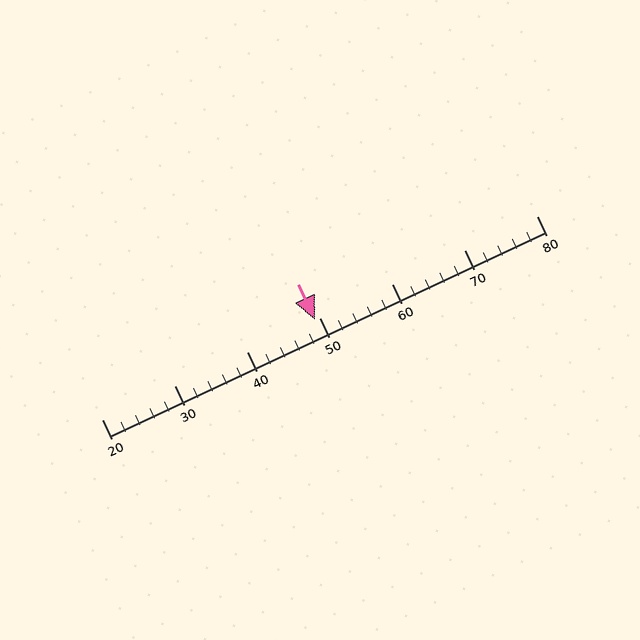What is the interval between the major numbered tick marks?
The major tick marks are spaced 10 units apart.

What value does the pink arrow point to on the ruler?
The pink arrow points to approximately 49.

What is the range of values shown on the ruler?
The ruler shows values from 20 to 80.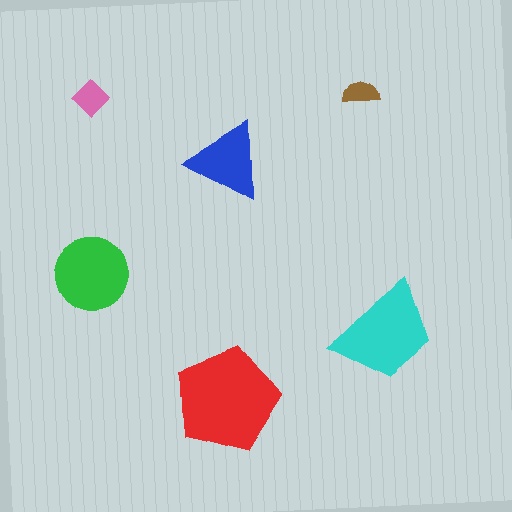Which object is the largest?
The red pentagon.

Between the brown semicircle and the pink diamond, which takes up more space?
The pink diamond.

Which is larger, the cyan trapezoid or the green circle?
The cyan trapezoid.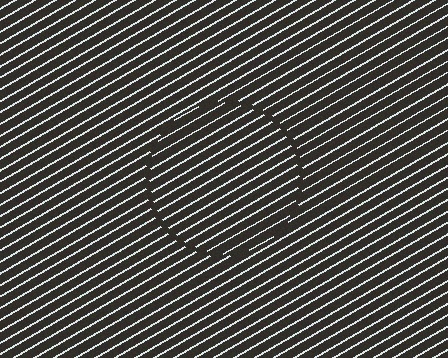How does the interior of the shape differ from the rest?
The interior of the shape contains the same grating, shifted by half a period — the contour is defined by the phase discontinuity where line-ends from the inner and outer gratings abut.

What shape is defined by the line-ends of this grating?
An illusory circle. The interior of the shape contains the same grating, shifted by half a period — the contour is defined by the phase discontinuity where line-ends from the inner and outer gratings abut.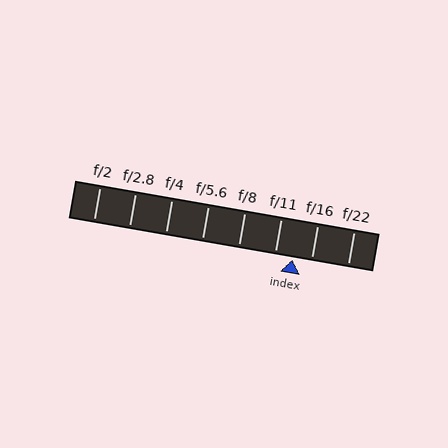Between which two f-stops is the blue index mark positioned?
The index mark is between f/11 and f/16.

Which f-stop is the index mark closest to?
The index mark is closest to f/11.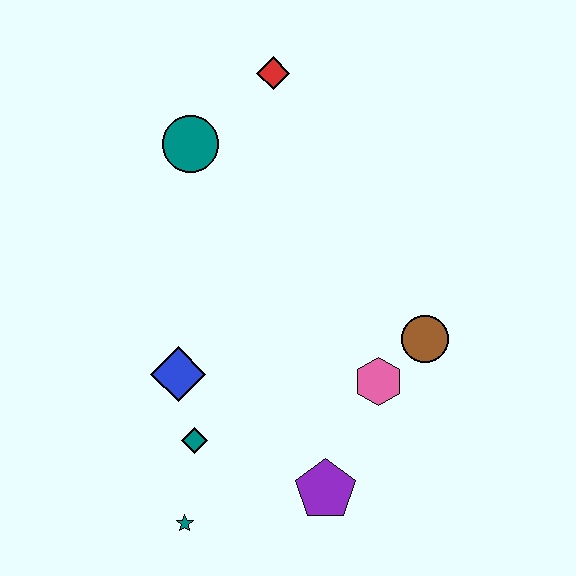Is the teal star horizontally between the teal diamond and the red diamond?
No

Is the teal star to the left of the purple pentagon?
Yes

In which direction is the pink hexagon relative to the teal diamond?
The pink hexagon is to the right of the teal diamond.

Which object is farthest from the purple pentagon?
The red diamond is farthest from the purple pentagon.